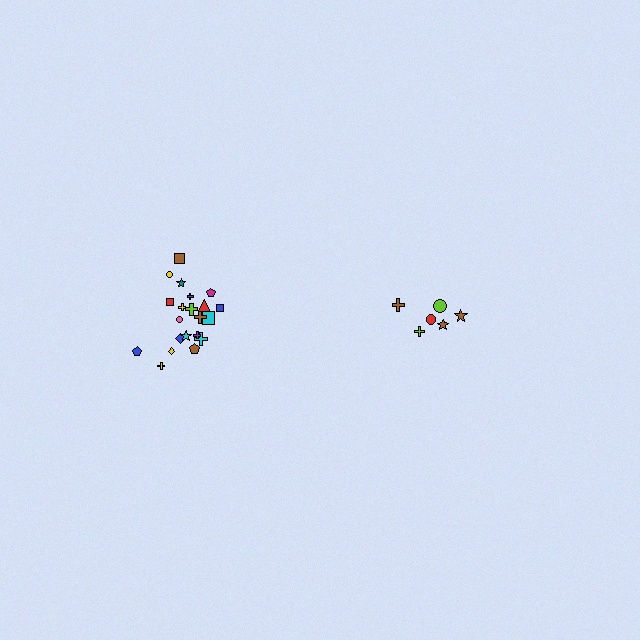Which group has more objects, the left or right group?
The left group.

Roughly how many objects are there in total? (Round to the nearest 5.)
Roughly 30 objects in total.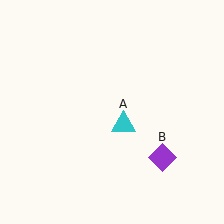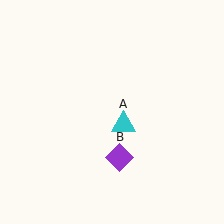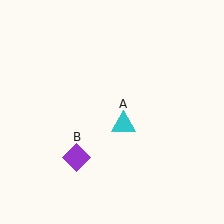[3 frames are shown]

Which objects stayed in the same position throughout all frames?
Cyan triangle (object A) remained stationary.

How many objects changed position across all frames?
1 object changed position: purple diamond (object B).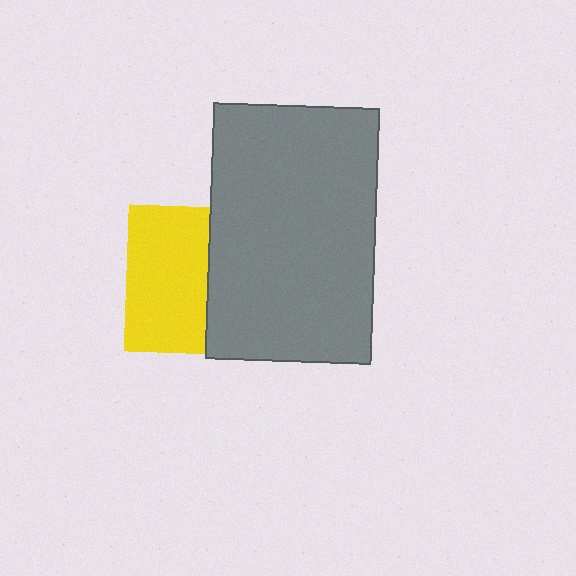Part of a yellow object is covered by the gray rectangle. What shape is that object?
It is a square.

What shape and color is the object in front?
The object in front is a gray rectangle.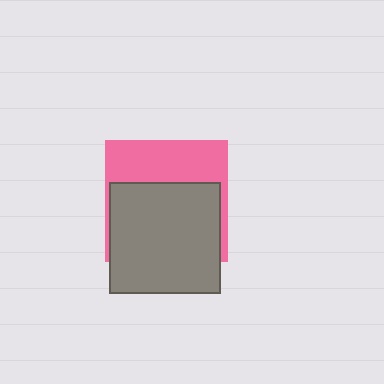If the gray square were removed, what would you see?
You would see the complete pink square.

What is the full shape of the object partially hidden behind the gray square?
The partially hidden object is a pink square.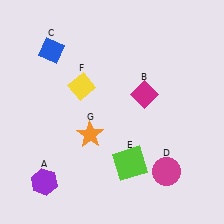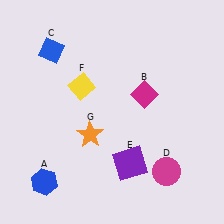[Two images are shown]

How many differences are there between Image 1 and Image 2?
There are 2 differences between the two images.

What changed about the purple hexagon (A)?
In Image 1, A is purple. In Image 2, it changed to blue.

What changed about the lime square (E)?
In Image 1, E is lime. In Image 2, it changed to purple.